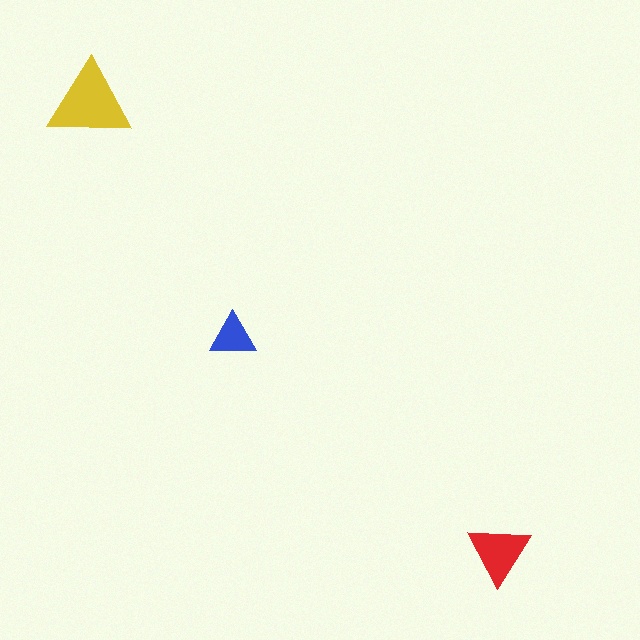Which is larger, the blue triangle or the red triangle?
The red one.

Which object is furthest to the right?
The red triangle is rightmost.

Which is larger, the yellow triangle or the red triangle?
The yellow one.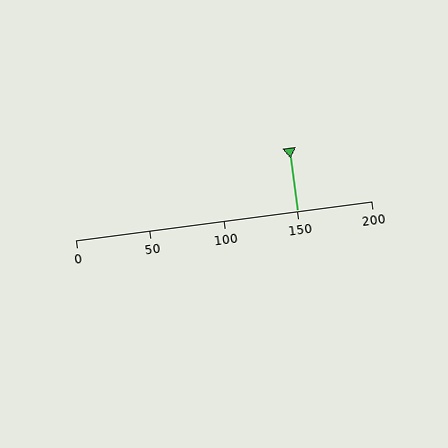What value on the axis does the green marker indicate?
The marker indicates approximately 150.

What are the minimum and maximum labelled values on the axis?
The axis runs from 0 to 200.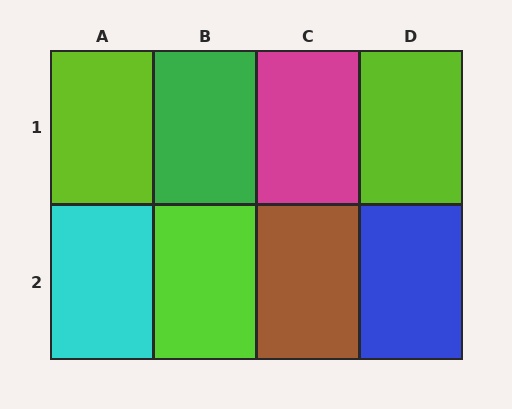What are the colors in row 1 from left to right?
Lime, green, magenta, lime.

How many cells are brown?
1 cell is brown.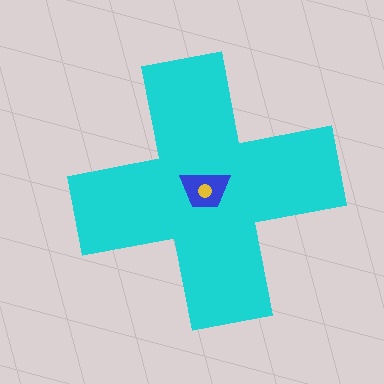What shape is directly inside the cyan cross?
The blue trapezoid.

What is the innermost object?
The yellow circle.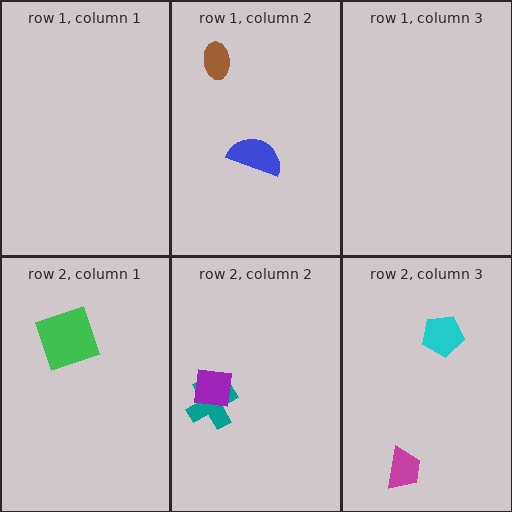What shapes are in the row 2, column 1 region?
The green square.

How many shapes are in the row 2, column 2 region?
2.